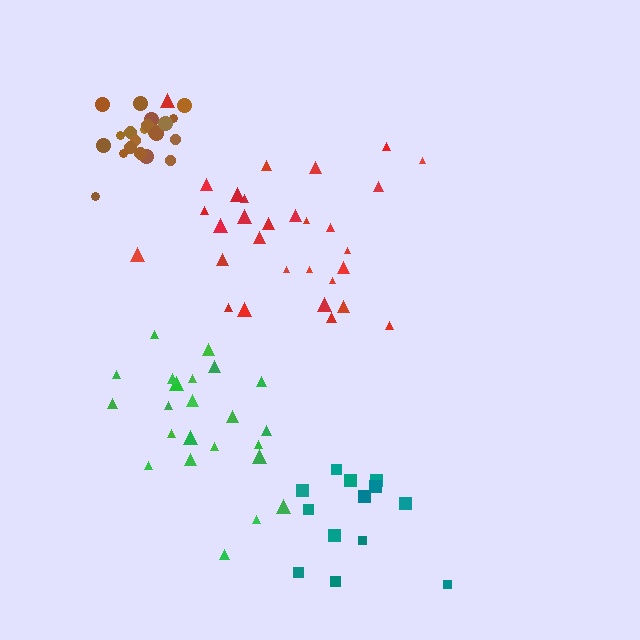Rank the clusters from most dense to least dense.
brown, red, green, teal.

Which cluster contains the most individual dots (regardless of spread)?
Red (30).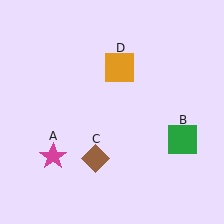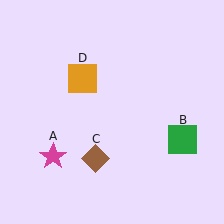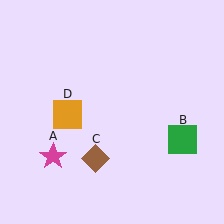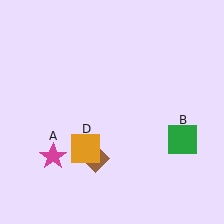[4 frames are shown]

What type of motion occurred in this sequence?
The orange square (object D) rotated counterclockwise around the center of the scene.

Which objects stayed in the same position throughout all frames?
Magenta star (object A) and green square (object B) and brown diamond (object C) remained stationary.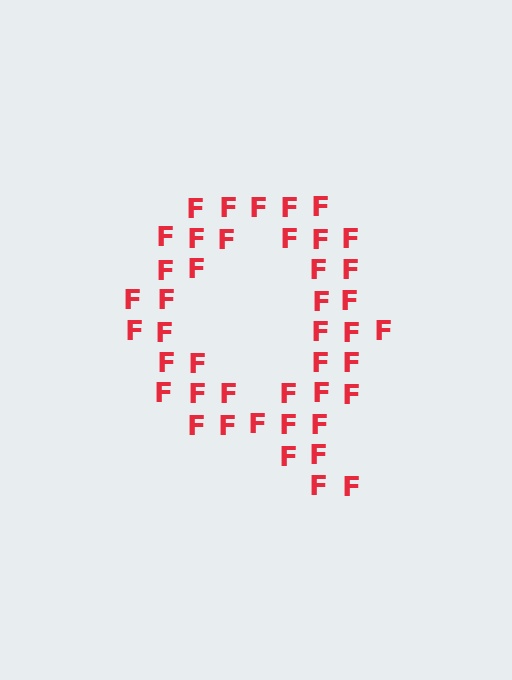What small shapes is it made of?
It is made of small letter F's.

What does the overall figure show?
The overall figure shows the letter Q.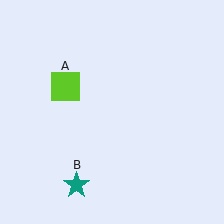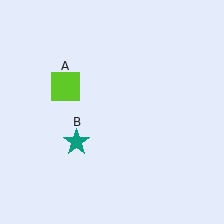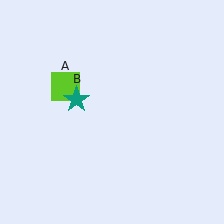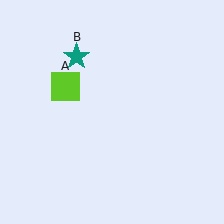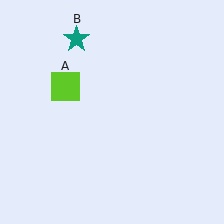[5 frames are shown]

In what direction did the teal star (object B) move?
The teal star (object B) moved up.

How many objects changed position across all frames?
1 object changed position: teal star (object B).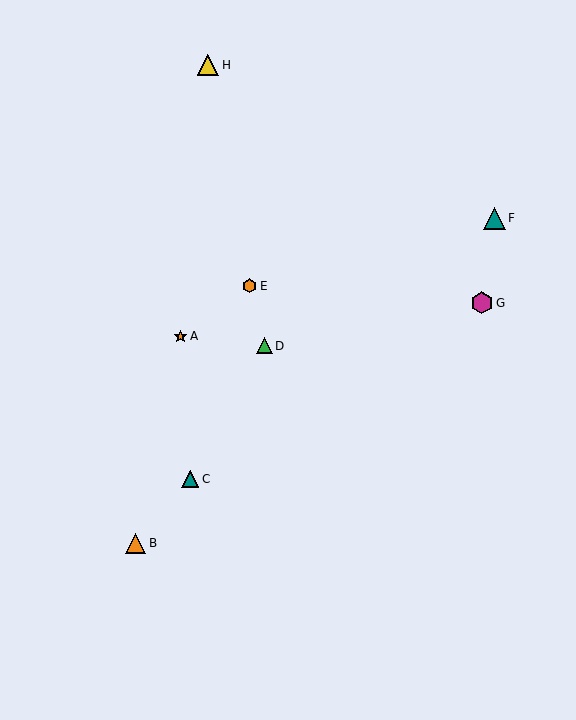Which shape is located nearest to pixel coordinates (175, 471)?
The teal triangle (labeled C) at (190, 479) is nearest to that location.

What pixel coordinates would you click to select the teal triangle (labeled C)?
Click at (190, 479) to select the teal triangle C.